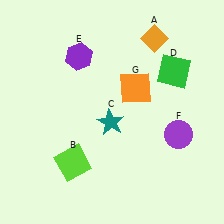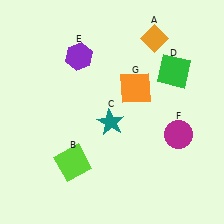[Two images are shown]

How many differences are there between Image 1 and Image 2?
There is 1 difference between the two images.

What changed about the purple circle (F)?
In Image 1, F is purple. In Image 2, it changed to magenta.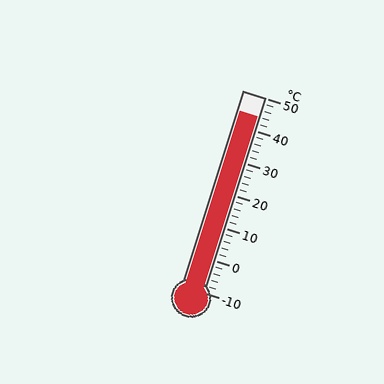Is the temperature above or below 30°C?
The temperature is above 30°C.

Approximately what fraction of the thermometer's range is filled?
The thermometer is filled to approximately 90% of its range.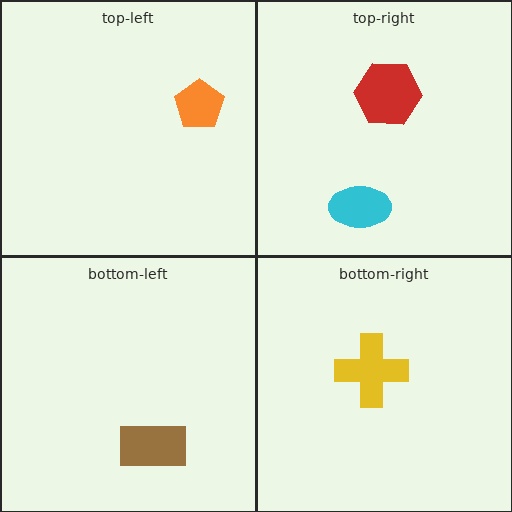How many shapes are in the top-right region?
2.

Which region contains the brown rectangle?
The bottom-left region.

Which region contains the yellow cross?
The bottom-right region.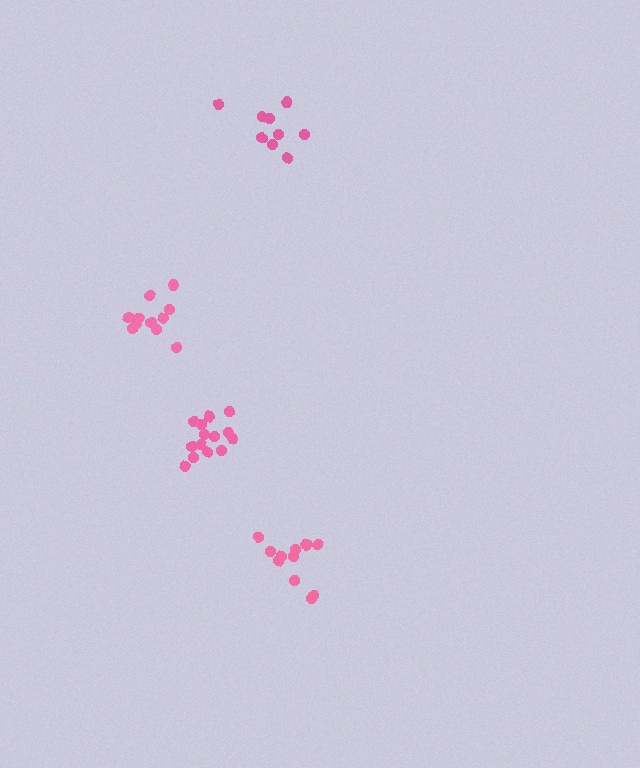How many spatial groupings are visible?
There are 4 spatial groupings.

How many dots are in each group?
Group 1: 9 dots, Group 2: 14 dots, Group 3: 11 dots, Group 4: 11 dots (45 total).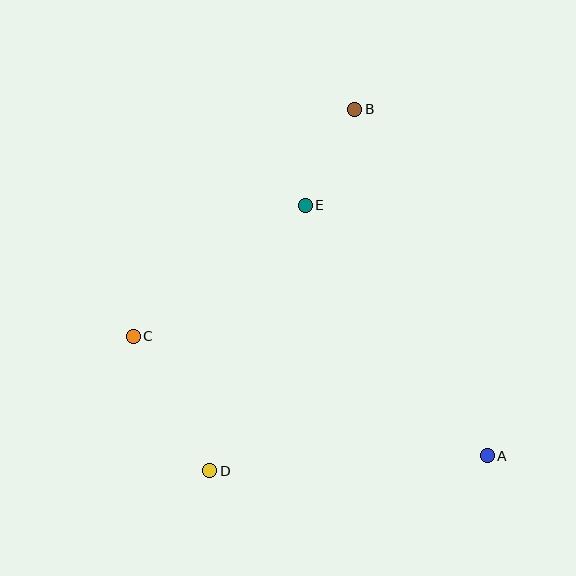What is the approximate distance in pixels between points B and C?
The distance between B and C is approximately 317 pixels.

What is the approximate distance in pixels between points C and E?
The distance between C and E is approximately 216 pixels.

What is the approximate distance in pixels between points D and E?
The distance between D and E is approximately 282 pixels.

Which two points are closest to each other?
Points B and E are closest to each other.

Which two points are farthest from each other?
Points B and D are farthest from each other.